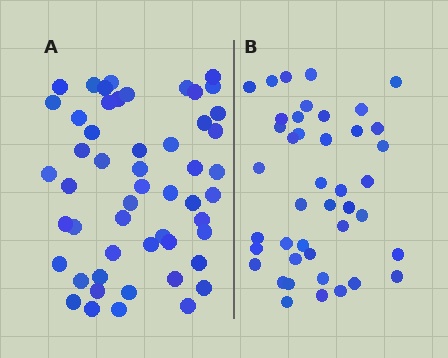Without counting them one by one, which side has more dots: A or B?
Region A (the left region) has more dots.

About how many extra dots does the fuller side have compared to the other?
Region A has roughly 10 or so more dots than region B.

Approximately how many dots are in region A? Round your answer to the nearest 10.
About 50 dots. (The exact count is 52, which rounds to 50.)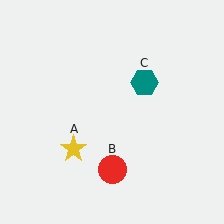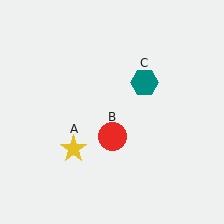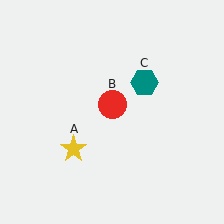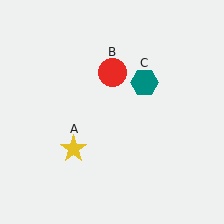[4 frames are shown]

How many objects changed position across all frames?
1 object changed position: red circle (object B).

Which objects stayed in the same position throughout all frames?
Yellow star (object A) and teal hexagon (object C) remained stationary.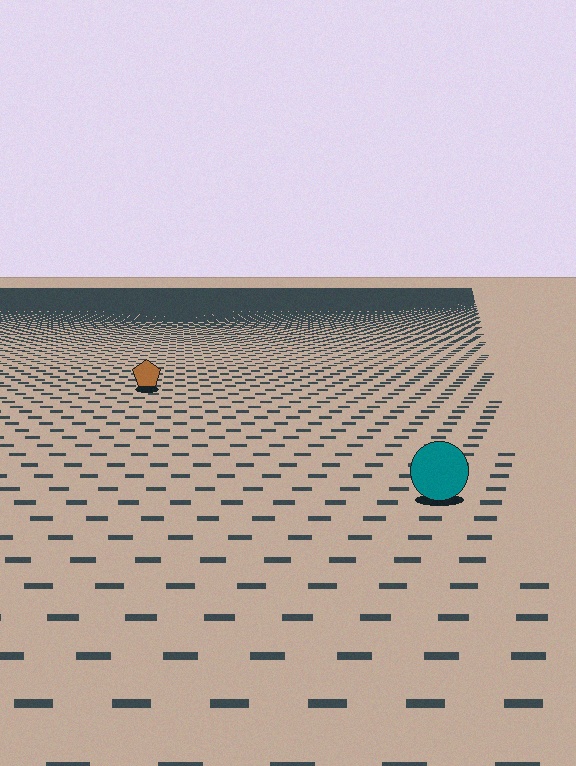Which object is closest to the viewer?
The teal circle is closest. The texture marks near it are larger and more spread out.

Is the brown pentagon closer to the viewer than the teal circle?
No. The teal circle is closer — you can tell from the texture gradient: the ground texture is coarser near it.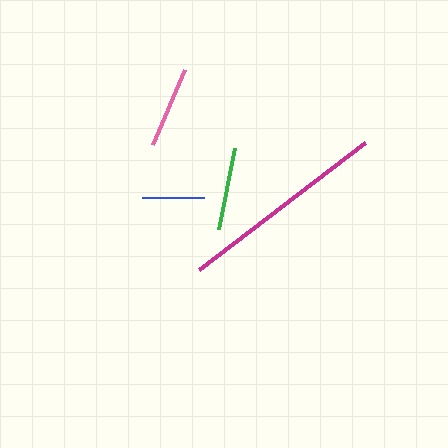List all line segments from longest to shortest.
From longest to shortest: magenta, green, pink, blue.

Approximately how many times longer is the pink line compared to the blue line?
The pink line is approximately 1.3 times the length of the blue line.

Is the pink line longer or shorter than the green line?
The green line is longer than the pink line.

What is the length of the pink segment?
The pink segment is approximately 82 pixels long.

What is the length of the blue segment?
The blue segment is approximately 62 pixels long.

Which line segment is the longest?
The magenta line is the longest at approximately 209 pixels.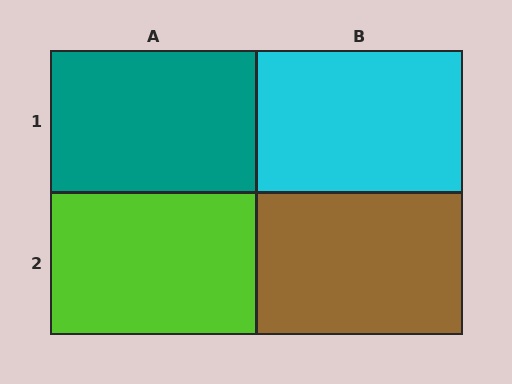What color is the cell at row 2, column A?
Lime.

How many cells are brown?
1 cell is brown.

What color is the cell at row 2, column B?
Brown.